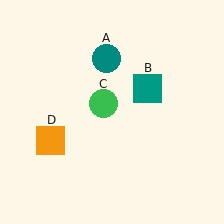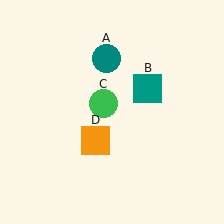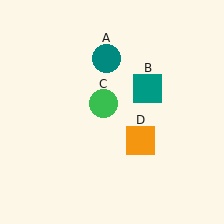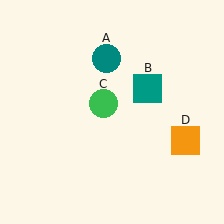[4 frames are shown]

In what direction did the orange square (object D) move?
The orange square (object D) moved right.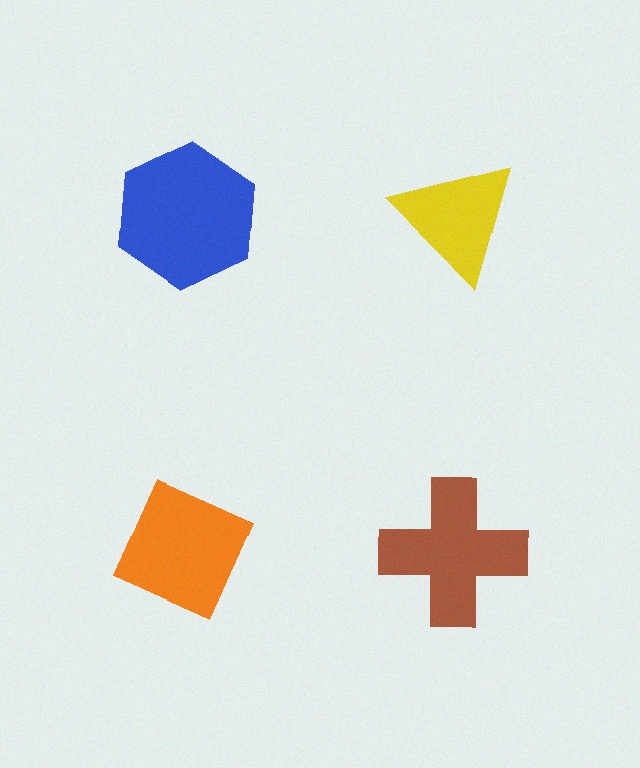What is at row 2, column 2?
A brown cross.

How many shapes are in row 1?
2 shapes.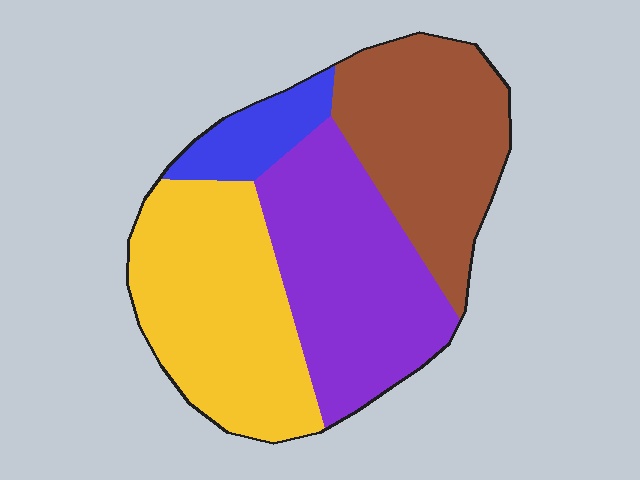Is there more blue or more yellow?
Yellow.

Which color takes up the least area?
Blue, at roughly 10%.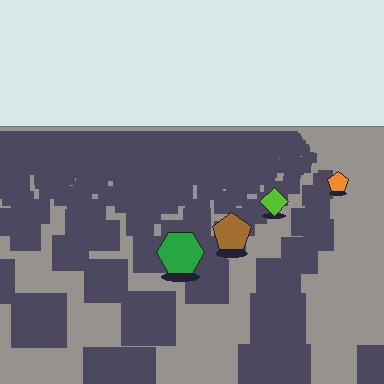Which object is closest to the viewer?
The green hexagon is closest. The texture marks near it are larger and more spread out.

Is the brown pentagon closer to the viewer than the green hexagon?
No. The green hexagon is closer — you can tell from the texture gradient: the ground texture is coarser near it.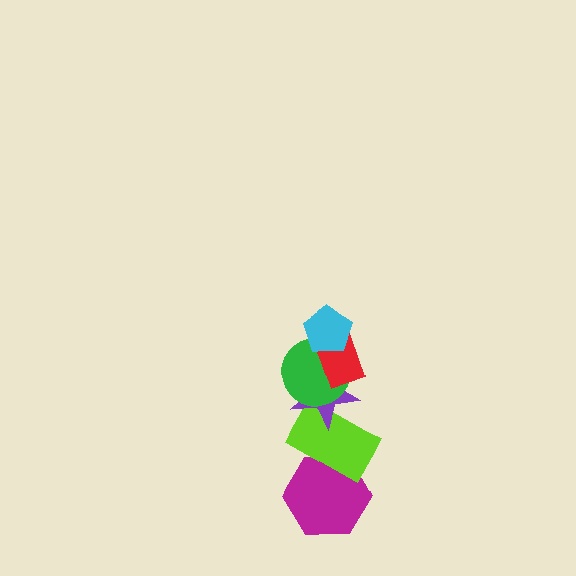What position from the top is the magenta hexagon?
The magenta hexagon is 6th from the top.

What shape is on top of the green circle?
The red rectangle is on top of the green circle.